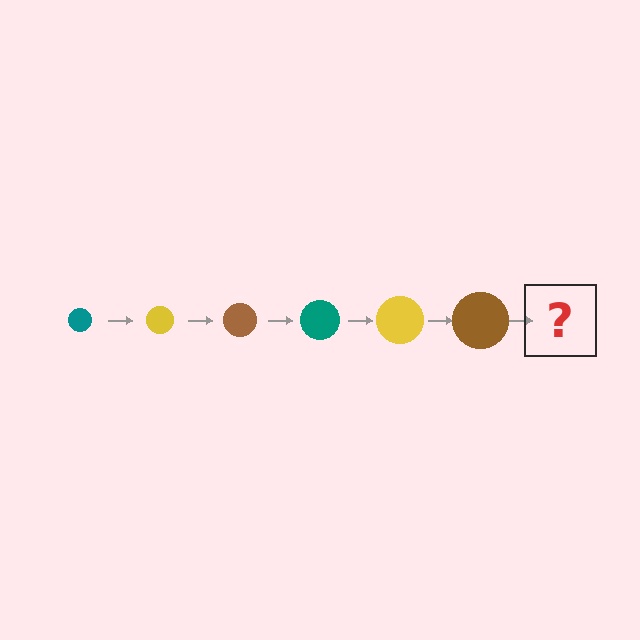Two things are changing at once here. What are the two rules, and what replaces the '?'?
The two rules are that the circle grows larger each step and the color cycles through teal, yellow, and brown. The '?' should be a teal circle, larger than the previous one.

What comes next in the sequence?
The next element should be a teal circle, larger than the previous one.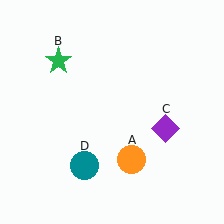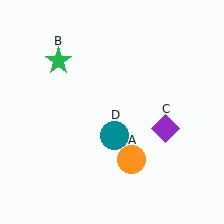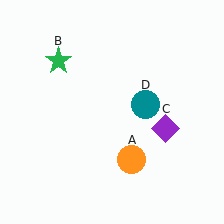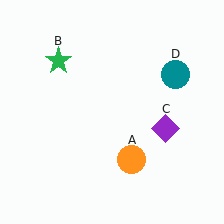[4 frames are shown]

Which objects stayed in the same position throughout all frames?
Orange circle (object A) and green star (object B) and purple diamond (object C) remained stationary.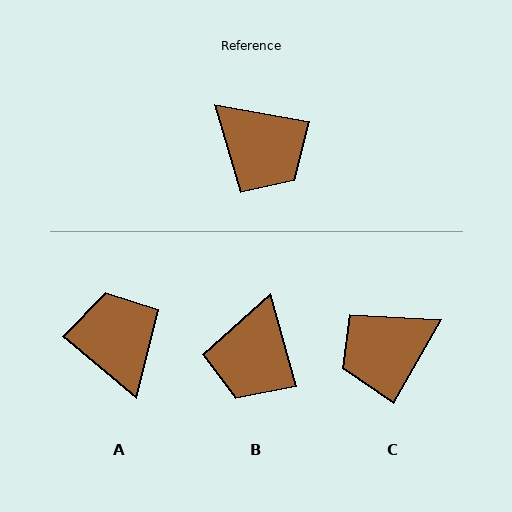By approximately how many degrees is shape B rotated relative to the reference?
Approximately 65 degrees clockwise.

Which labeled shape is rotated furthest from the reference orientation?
A, about 150 degrees away.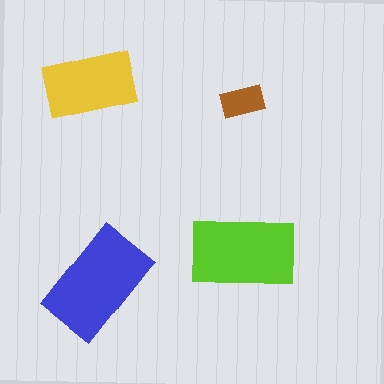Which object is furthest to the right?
The lime rectangle is rightmost.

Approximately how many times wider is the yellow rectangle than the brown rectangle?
About 2 times wider.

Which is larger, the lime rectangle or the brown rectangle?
The lime one.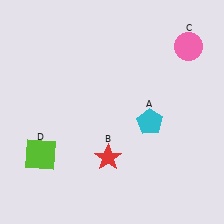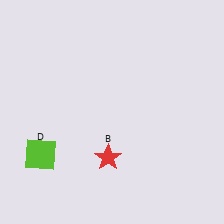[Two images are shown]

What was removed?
The pink circle (C), the cyan pentagon (A) were removed in Image 2.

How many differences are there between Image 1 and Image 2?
There are 2 differences between the two images.